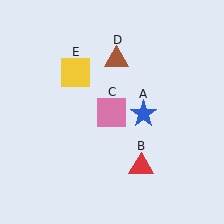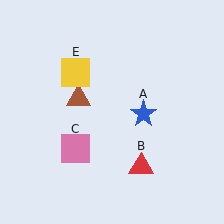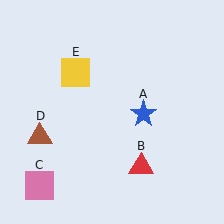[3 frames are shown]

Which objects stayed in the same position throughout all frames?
Blue star (object A) and red triangle (object B) and yellow square (object E) remained stationary.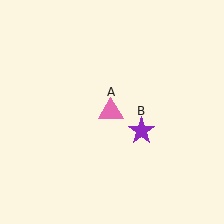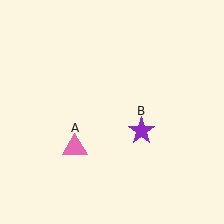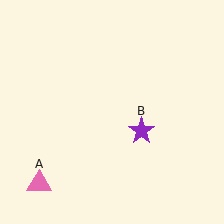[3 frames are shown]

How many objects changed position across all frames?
1 object changed position: pink triangle (object A).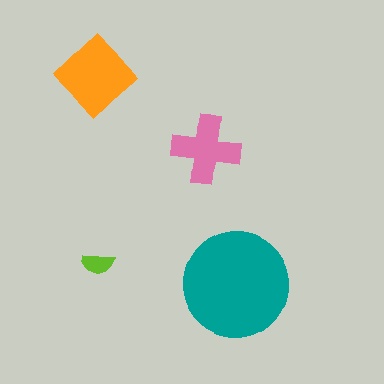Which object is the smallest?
The lime semicircle.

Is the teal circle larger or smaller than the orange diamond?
Larger.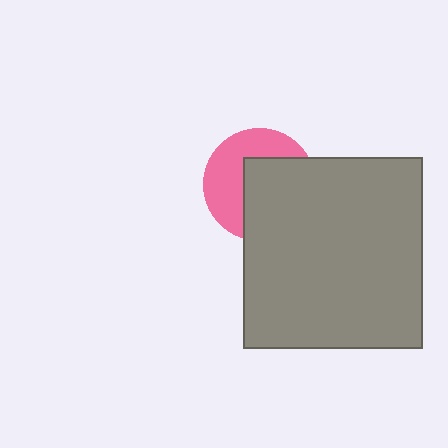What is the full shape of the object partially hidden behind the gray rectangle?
The partially hidden object is a pink circle.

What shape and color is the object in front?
The object in front is a gray rectangle.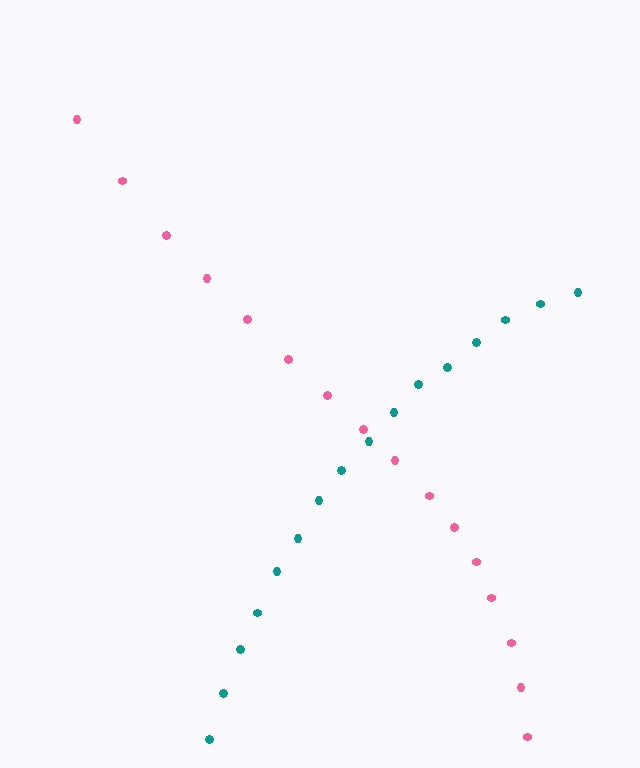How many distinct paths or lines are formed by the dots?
There are 2 distinct paths.